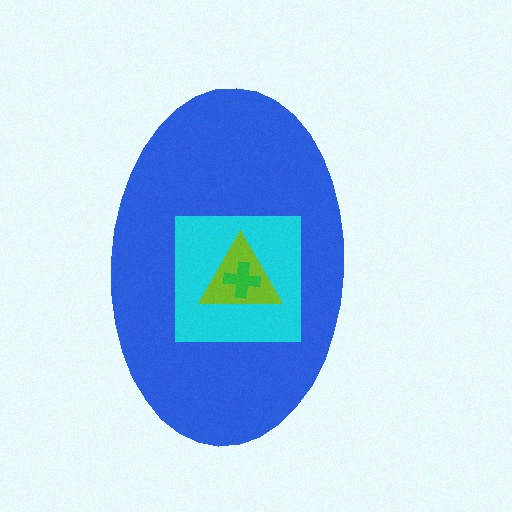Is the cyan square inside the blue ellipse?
Yes.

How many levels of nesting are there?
4.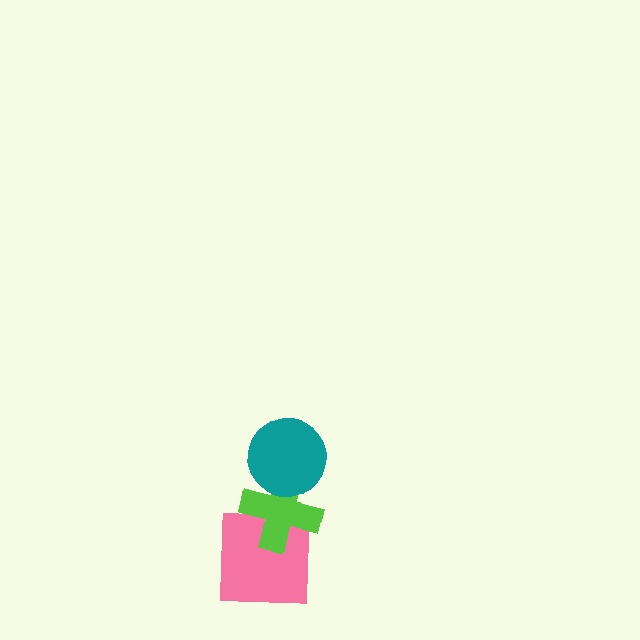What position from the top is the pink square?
The pink square is 3rd from the top.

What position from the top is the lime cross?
The lime cross is 2nd from the top.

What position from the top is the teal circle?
The teal circle is 1st from the top.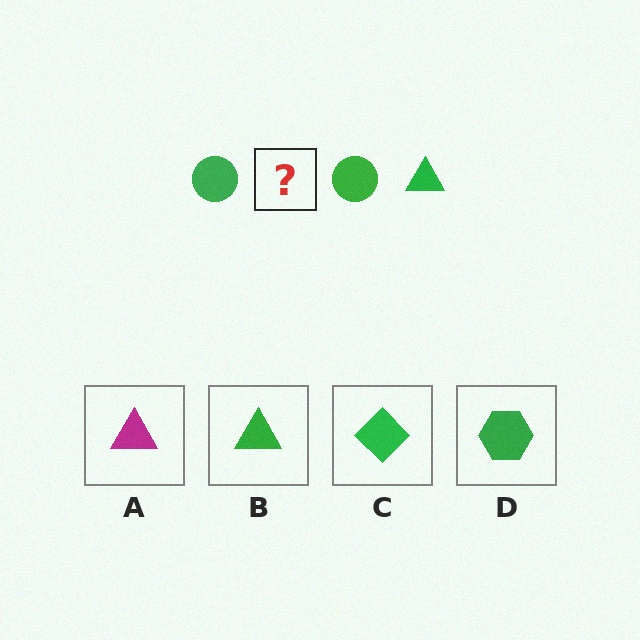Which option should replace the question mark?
Option B.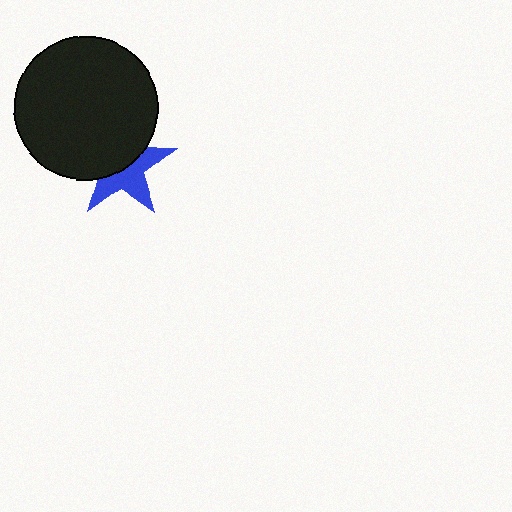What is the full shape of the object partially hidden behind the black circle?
The partially hidden object is a blue star.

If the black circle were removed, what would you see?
You would see the complete blue star.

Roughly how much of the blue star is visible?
About half of it is visible (roughly 50%).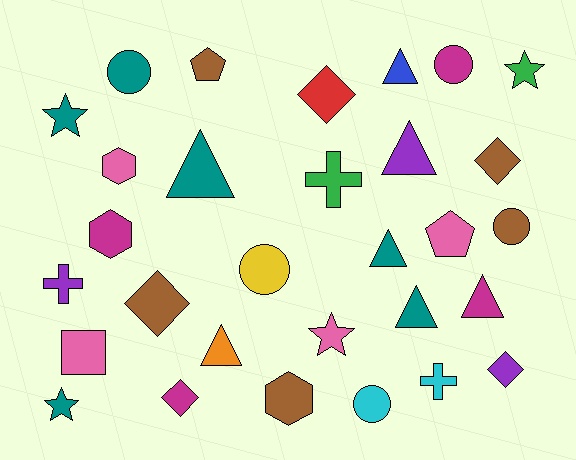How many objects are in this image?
There are 30 objects.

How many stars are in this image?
There are 4 stars.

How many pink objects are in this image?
There are 4 pink objects.